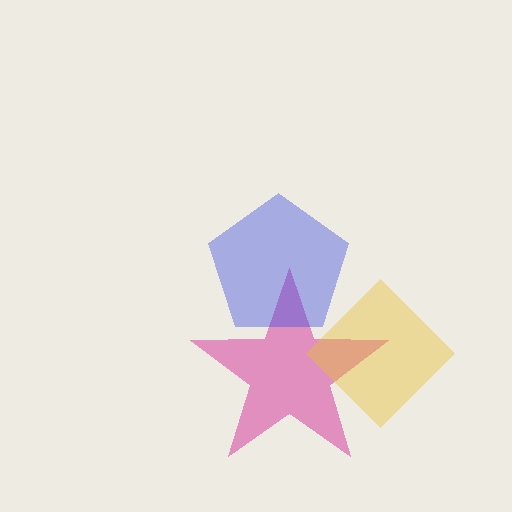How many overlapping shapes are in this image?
There are 3 overlapping shapes in the image.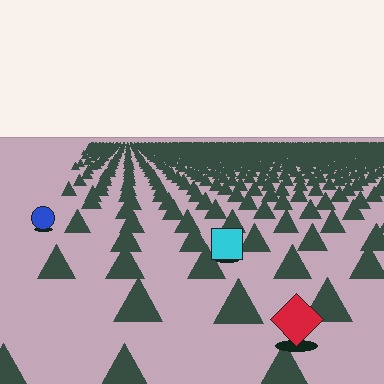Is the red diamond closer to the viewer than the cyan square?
Yes. The red diamond is closer — you can tell from the texture gradient: the ground texture is coarser near it.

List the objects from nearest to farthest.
From nearest to farthest: the red diamond, the cyan square, the blue circle.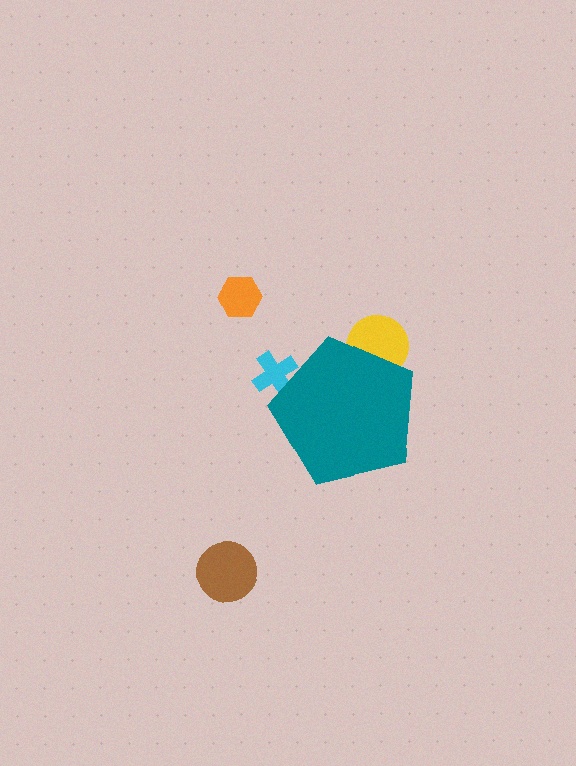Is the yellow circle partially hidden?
Yes, the yellow circle is partially hidden behind the teal pentagon.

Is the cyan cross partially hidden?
Yes, the cyan cross is partially hidden behind the teal pentagon.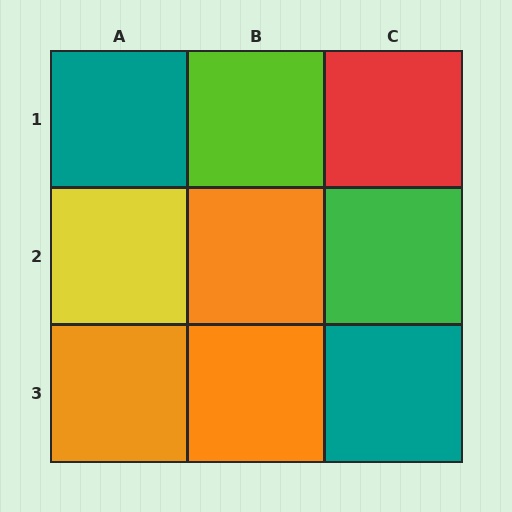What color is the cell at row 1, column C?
Red.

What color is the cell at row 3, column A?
Orange.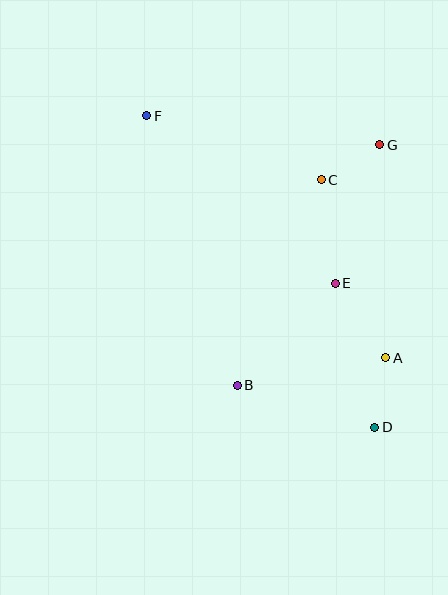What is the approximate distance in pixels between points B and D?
The distance between B and D is approximately 144 pixels.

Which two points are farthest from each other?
Points D and F are farthest from each other.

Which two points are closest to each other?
Points C and G are closest to each other.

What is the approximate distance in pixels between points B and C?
The distance between B and C is approximately 222 pixels.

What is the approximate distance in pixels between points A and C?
The distance between A and C is approximately 189 pixels.